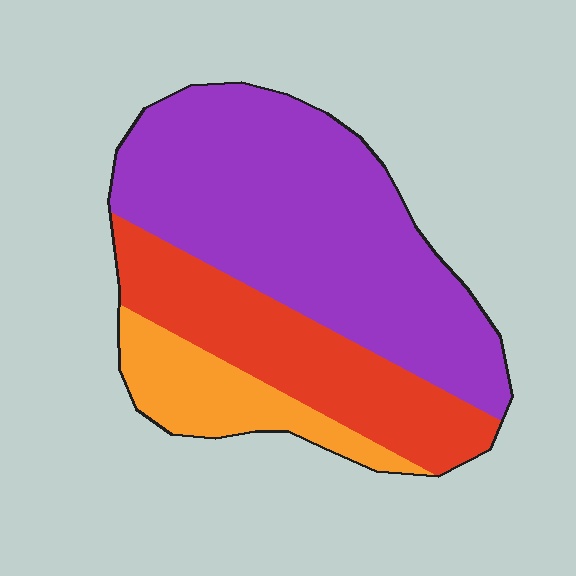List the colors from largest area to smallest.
From largest to smallest: purple, red, orange.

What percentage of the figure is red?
Red takes up about one quarter (1/4) of the figure.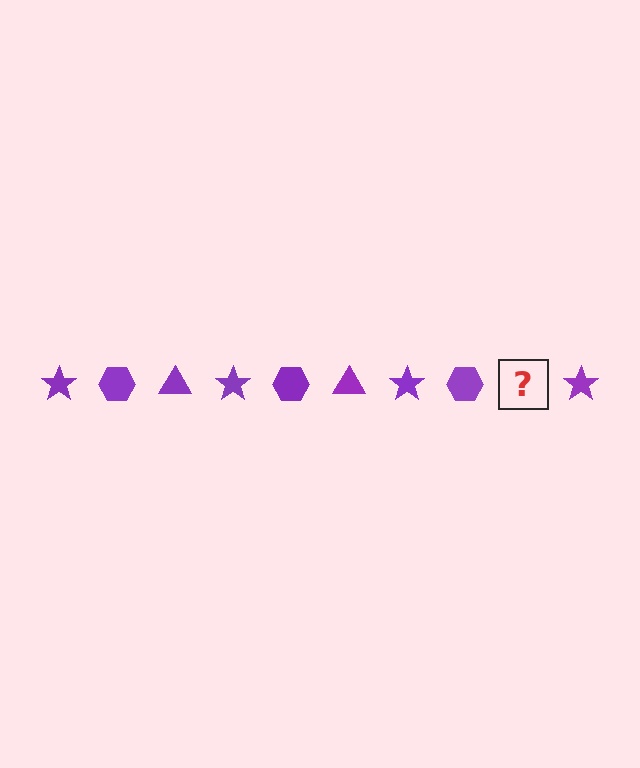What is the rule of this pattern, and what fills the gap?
The rule is that the pattern cycles through star, hexagon, triangle shapes in purple. The gap should be filled with a purple triangle.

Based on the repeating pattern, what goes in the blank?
The blank should be a purple triangle.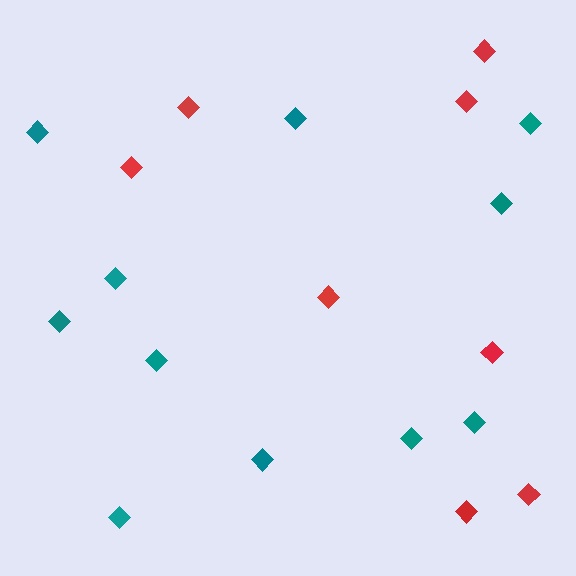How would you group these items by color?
There are 2 groups: one group of teal diamonds (11) and one group of red diamonds (8).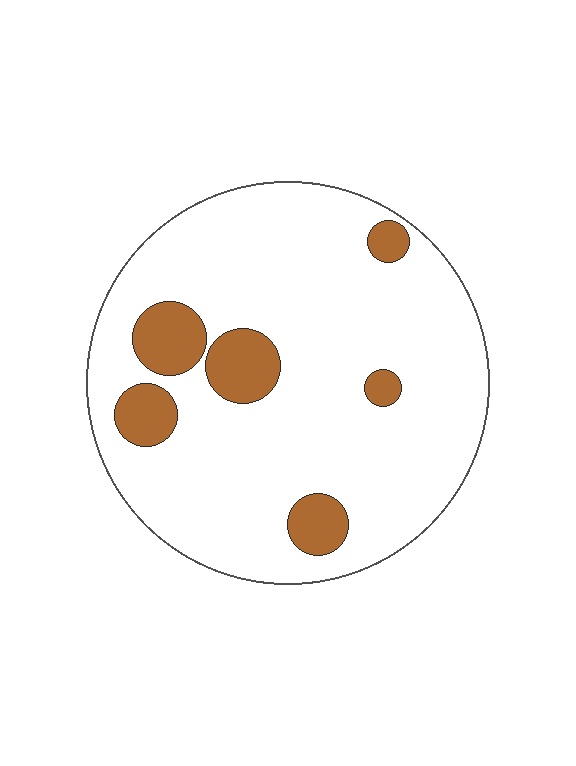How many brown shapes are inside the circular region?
6.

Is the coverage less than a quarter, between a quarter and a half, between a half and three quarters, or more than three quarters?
Less than a quarter.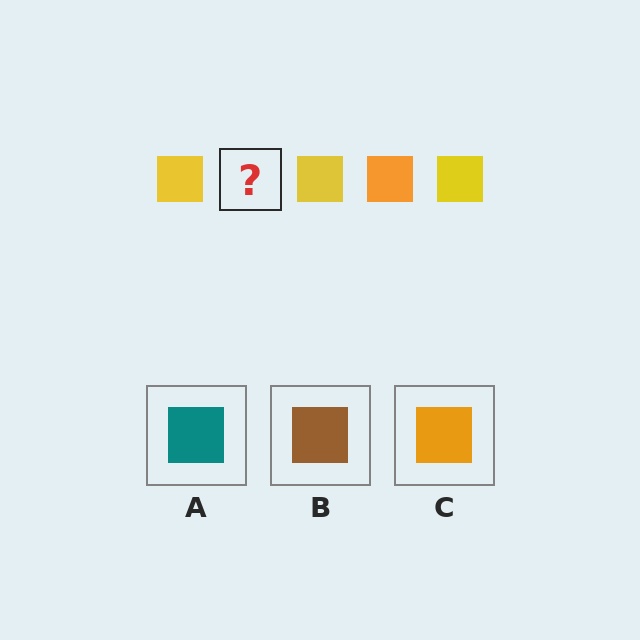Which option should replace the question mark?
Option C.